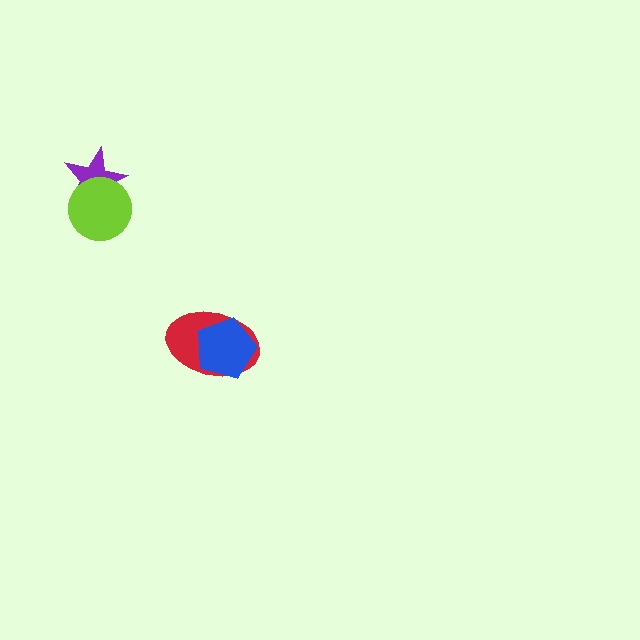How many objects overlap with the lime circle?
1 object overlaps with the lime circle.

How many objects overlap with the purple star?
1 object overlaps with the purple star.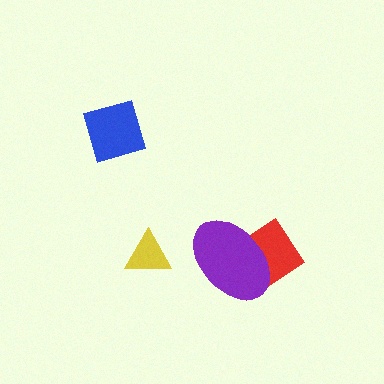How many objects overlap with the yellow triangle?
0 objects overlap with the yellow triangle.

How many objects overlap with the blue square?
0 objects overlap with the blue square.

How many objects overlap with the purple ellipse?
1 object overlaps with the purple ellipse.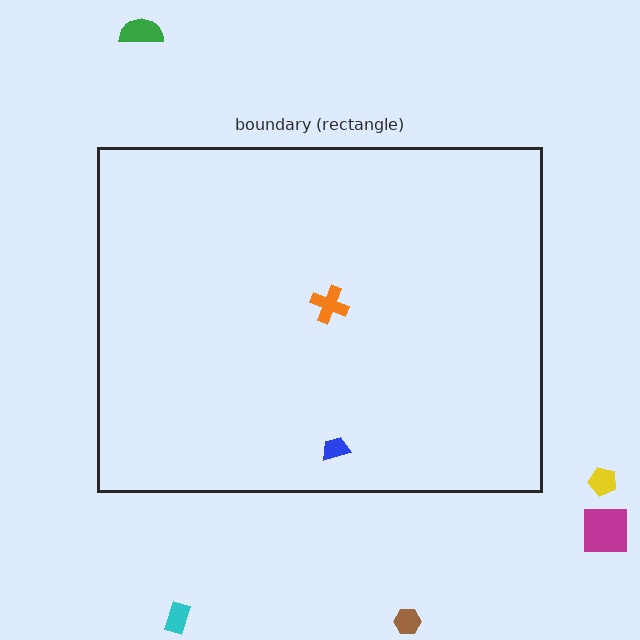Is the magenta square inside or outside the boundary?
Outside.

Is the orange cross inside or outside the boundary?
Inside.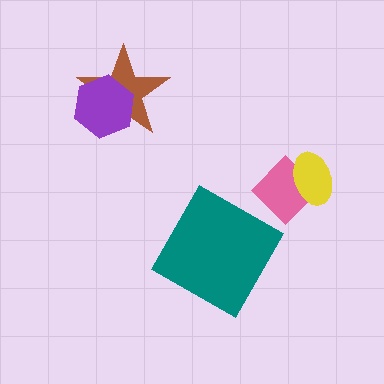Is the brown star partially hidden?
Yes, it is partially covered by another shape.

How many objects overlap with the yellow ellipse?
1 object overlaps with the yellow ellipse.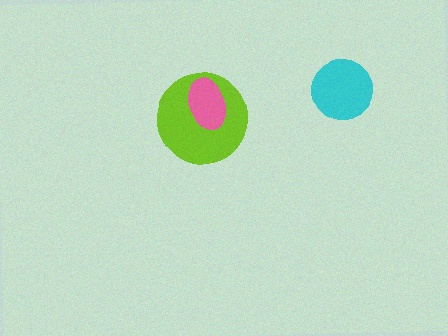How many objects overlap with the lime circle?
1 object overlaps with the lime circle.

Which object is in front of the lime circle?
The pink ellipse is in front of the lime circle.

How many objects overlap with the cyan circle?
0 objects overlap with the cyan circle.